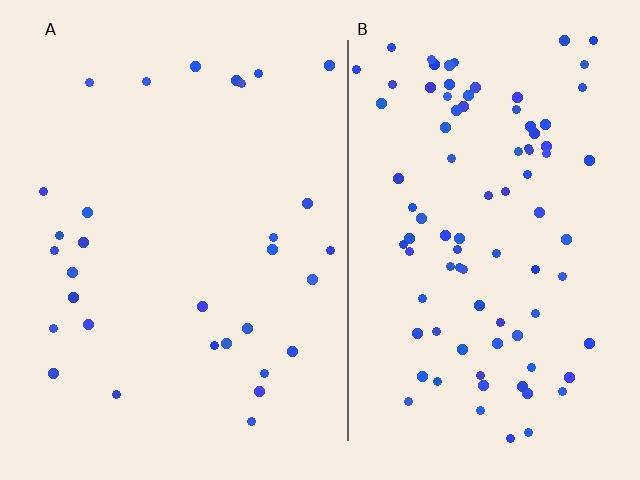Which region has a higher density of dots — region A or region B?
B (the right).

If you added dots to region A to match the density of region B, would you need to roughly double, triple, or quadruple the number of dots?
Approximately triple.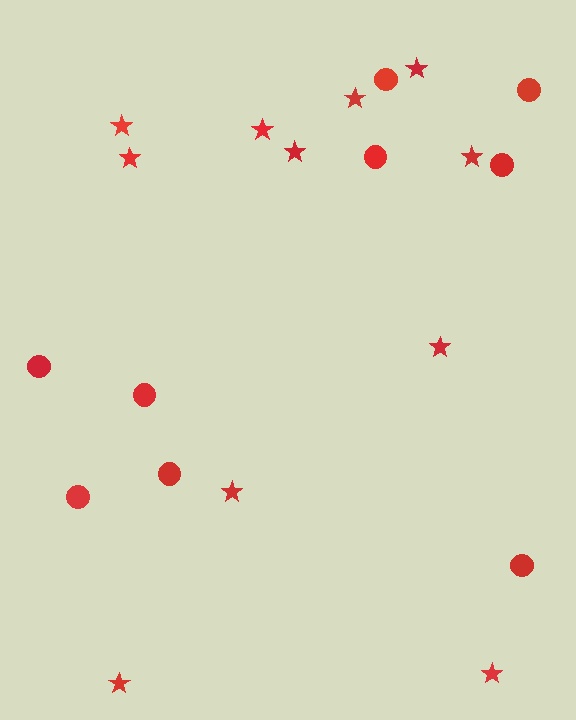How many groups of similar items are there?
There are 2 groups: one group of stars (11) and one group of circles (9).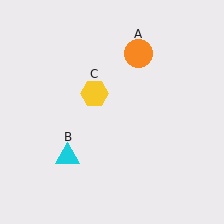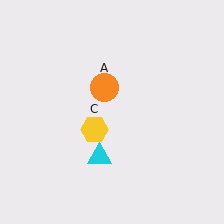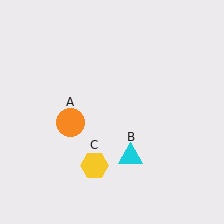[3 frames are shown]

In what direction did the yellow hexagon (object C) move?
The yellow hexagon (object C) moved down.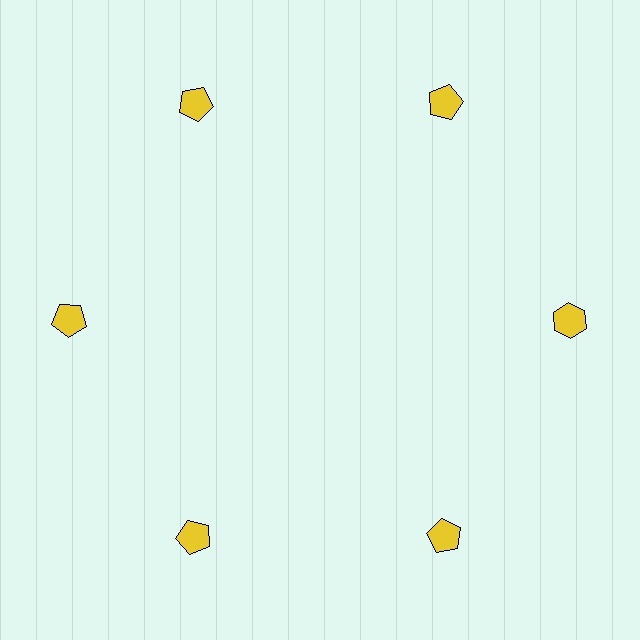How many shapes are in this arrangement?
There are 6 shapes arranged in a ring pattern.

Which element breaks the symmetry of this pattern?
The yellow hexagon at roughly the 3 o'clock position breaks the symmetry. All other shapes are yellow pentagons.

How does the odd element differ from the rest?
It has a different shape: hexagon instead of pentagon.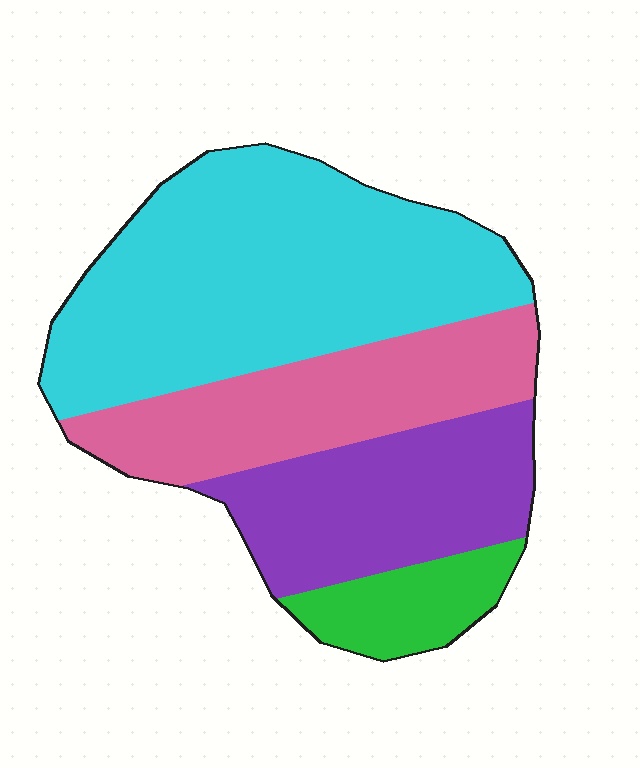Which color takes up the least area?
Green, at roughly 10%.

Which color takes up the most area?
Cyan, at roughly 45%.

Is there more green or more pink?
Pink.